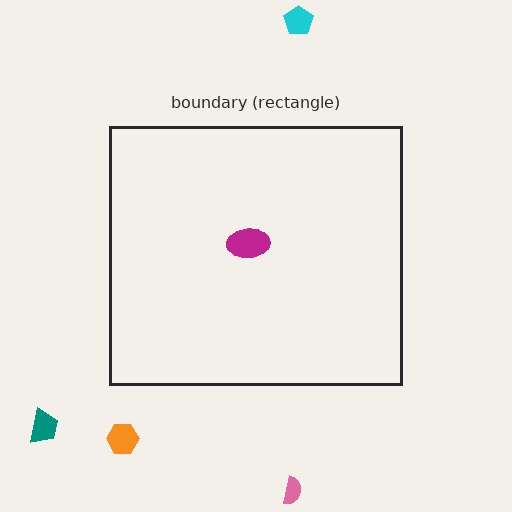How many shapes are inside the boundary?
1 inside, 4 outside.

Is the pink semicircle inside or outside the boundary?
Outside.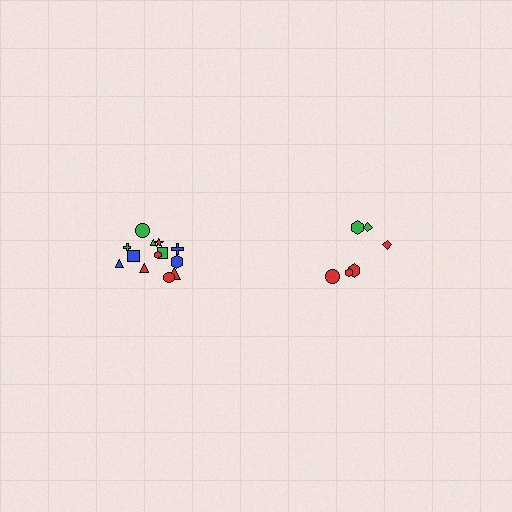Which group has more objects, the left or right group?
The left group.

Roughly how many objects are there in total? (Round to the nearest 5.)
Roughly 20 objects in total.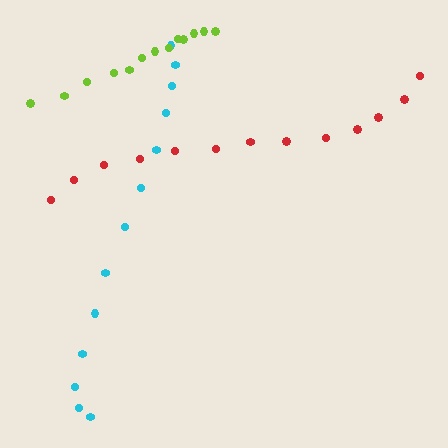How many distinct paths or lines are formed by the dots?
There are 3 distinct paths.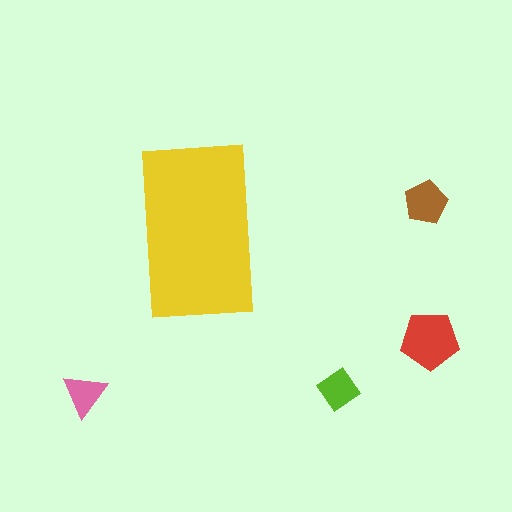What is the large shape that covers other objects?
A yellow rectangle.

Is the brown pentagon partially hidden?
No, the brown pentagon is fully visible.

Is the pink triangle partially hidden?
No, the pink triangle is fully visible.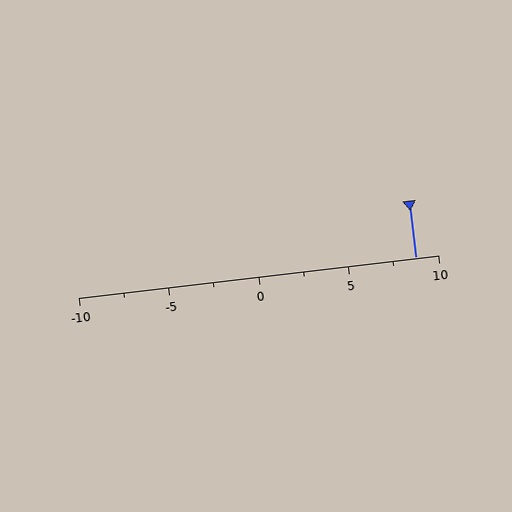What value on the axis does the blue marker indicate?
The marker indicates approximately 8.8.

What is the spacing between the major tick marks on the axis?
The major ticks are spaced 5 apart.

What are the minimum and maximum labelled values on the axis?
The axis runs from -10 to 10.